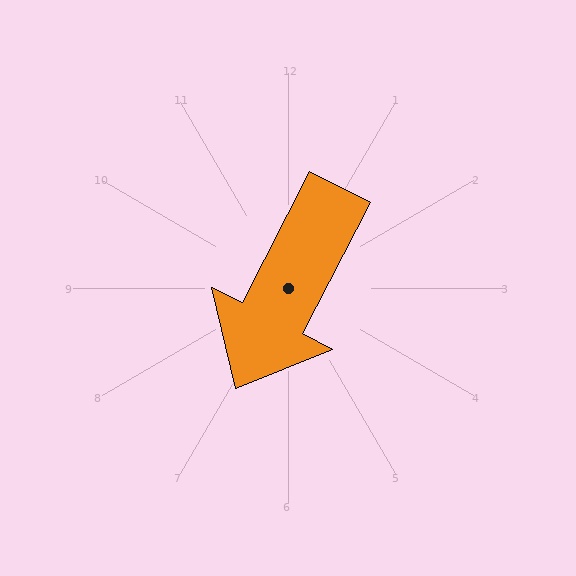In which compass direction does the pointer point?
Southwest.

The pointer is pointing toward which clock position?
Roughly 7 o'clock.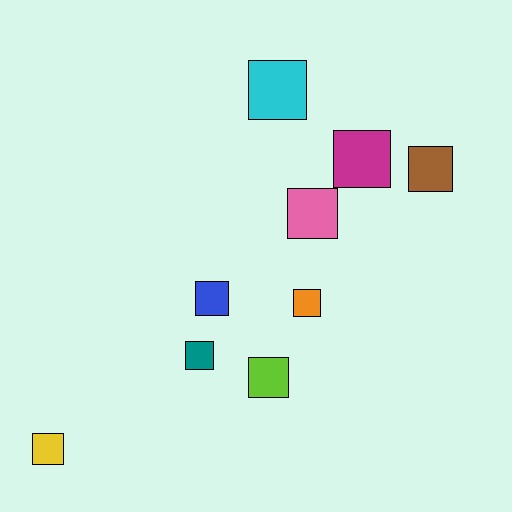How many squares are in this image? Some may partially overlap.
There are 9 squares.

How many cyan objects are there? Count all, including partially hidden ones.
There is 1 cyan object.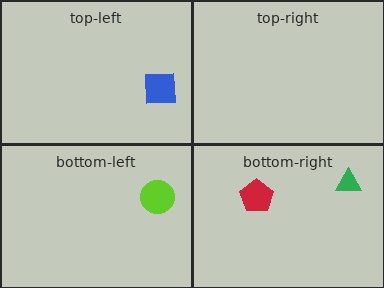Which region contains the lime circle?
The bottom-left region.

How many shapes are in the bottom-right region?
2.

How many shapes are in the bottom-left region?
1.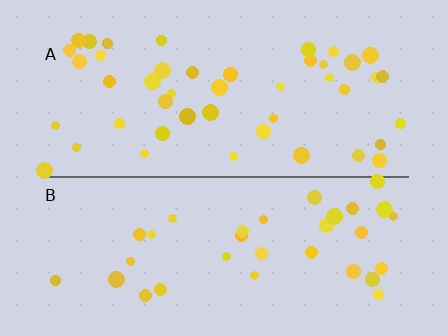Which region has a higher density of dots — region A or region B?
A (the top).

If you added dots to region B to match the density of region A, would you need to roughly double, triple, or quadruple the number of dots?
Approximately double.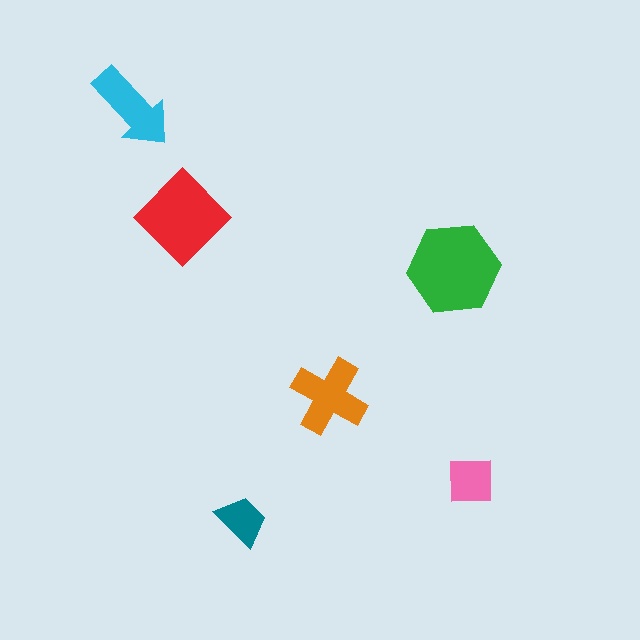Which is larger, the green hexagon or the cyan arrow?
The green hexagon.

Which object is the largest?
The green hexagon.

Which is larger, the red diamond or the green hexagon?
The green hexagon.